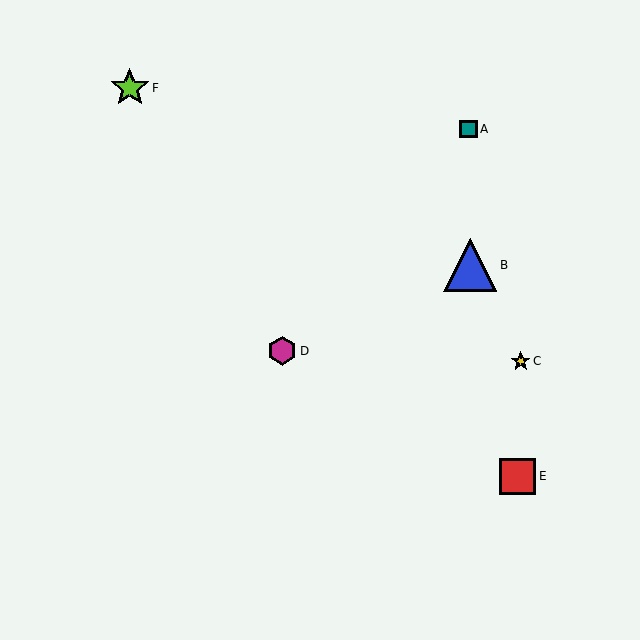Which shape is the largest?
The blue triangle (labeled B) is the largest.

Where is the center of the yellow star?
The center of the yellow star is at (521, 361).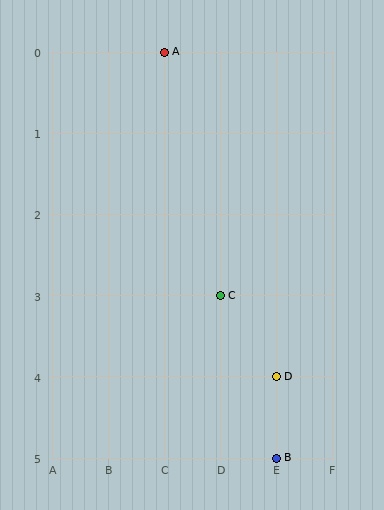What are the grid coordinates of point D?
Point D is at grid coordinates (E, 4).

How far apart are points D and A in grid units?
Points D and A are 2 columns and 4 rows apart (about 4.5 grid units diagonally).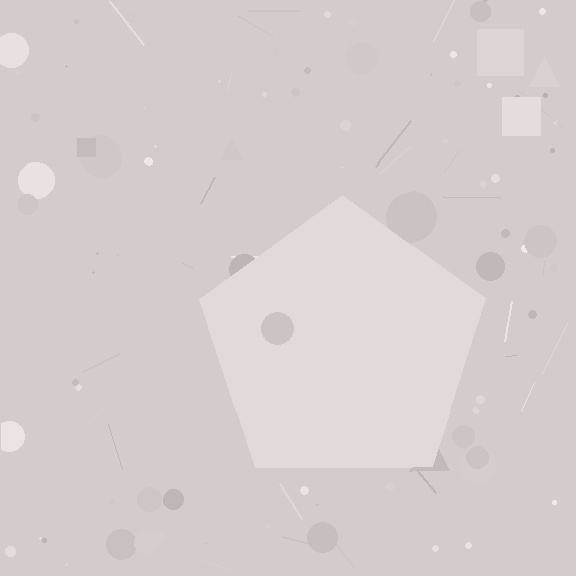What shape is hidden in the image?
A pentagon is hidden in the image.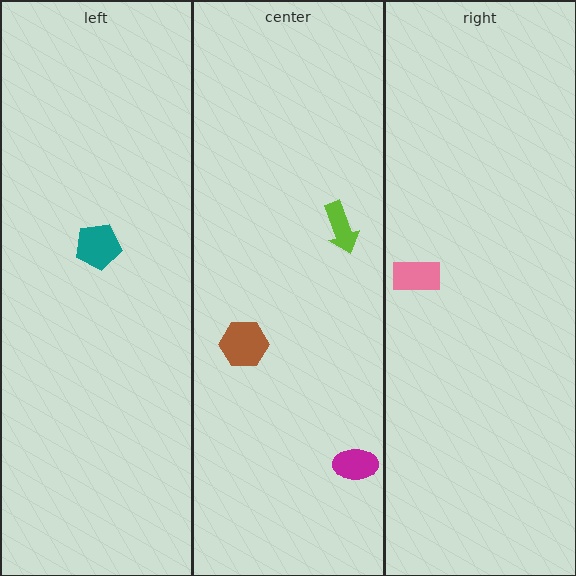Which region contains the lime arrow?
The center region.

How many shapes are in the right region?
1.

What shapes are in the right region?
The pink rectangle.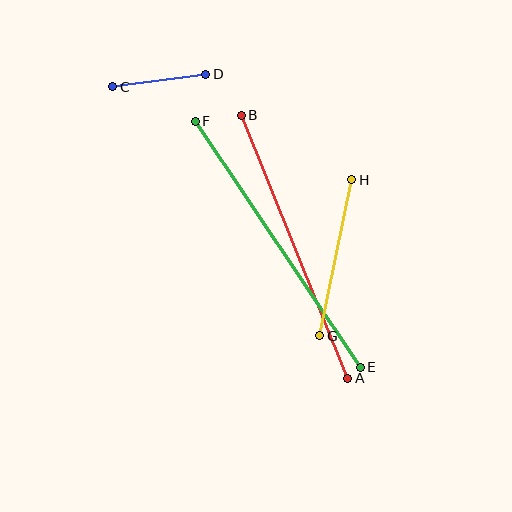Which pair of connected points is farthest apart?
Points E and F are farthest apart.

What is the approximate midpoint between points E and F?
The midpoint is at approximately (278, 244) pixels.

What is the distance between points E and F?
The distance is approximately 296 pixels.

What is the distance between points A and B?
The distance is approximately 284 pixels.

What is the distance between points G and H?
The distance is approximately 159 pixels.